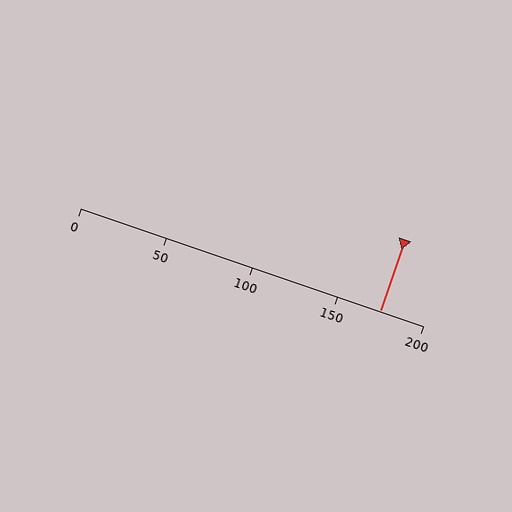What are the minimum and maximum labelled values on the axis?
The axis runs from 0 to 200.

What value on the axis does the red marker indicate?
The marker indicates approximately 175.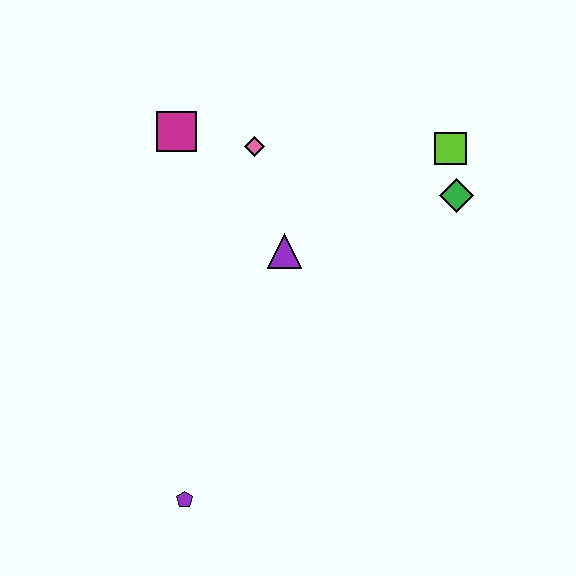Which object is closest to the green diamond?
The lime square is closest to the green diamond.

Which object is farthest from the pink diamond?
The purple pentagon is farthest from the pink diamond.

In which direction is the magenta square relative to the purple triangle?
The magenta square is above the purple triangle.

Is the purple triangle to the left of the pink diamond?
No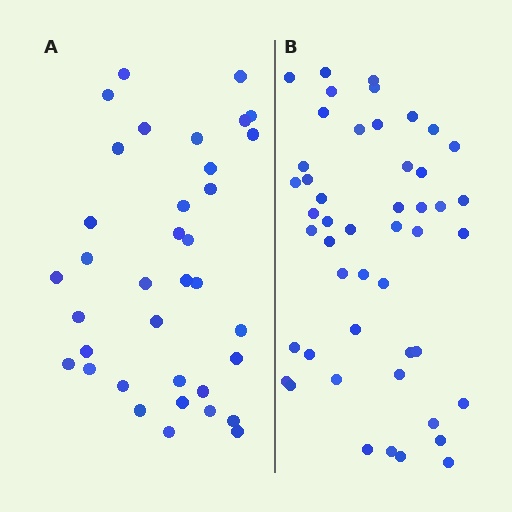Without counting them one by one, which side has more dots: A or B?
Region B (the right region) has more dots.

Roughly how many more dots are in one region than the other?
Region B has roughly 12 or so more dots than region A.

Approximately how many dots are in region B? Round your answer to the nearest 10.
About 50 dots. (The exact count is 48, which rounds to 50.)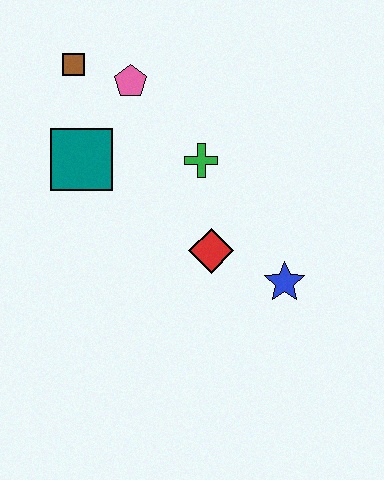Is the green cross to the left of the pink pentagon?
No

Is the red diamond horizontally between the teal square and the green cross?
No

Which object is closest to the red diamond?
The blue star is closest to the red diamond.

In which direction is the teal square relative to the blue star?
The teal square is to the left of the blue star.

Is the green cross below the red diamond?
No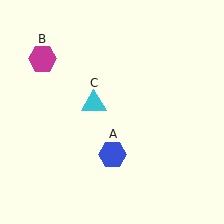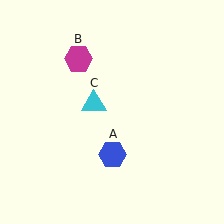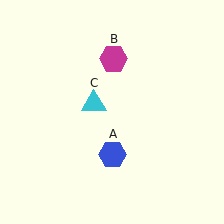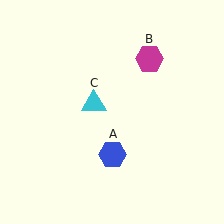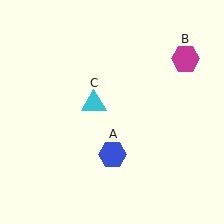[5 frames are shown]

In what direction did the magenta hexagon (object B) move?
The magenta hexagon (object B) moved right.